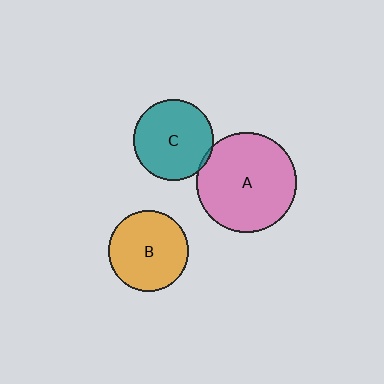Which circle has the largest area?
Circle A (pink).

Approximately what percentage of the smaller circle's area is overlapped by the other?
Approximately 5%.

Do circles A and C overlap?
Yes.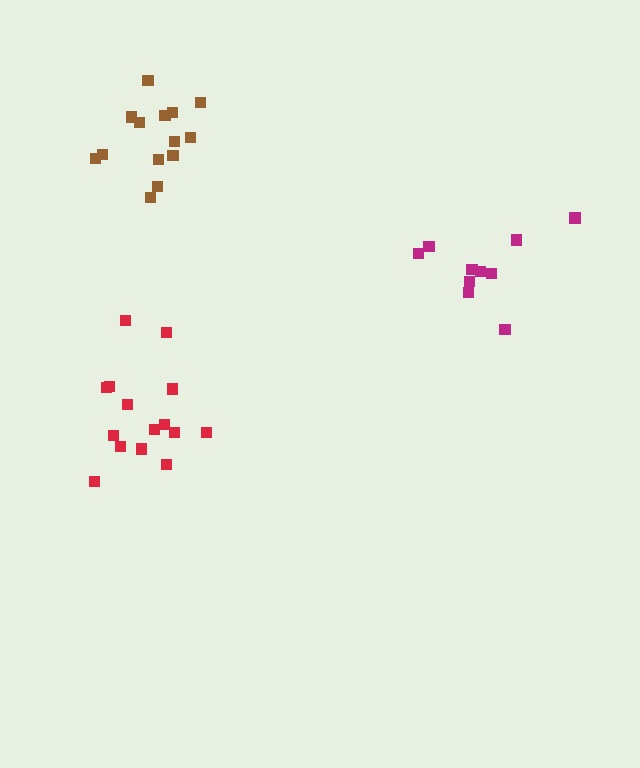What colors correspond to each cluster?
The clusters are colored: brown, magenta, red.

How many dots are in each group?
Group 1: 14 dots, Group 2: 10 dots, Group 3: 15 dots (39 total).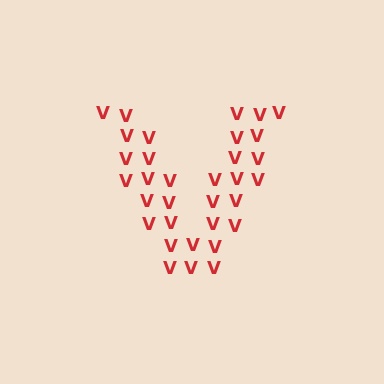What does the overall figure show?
The overall figure shows the letter V.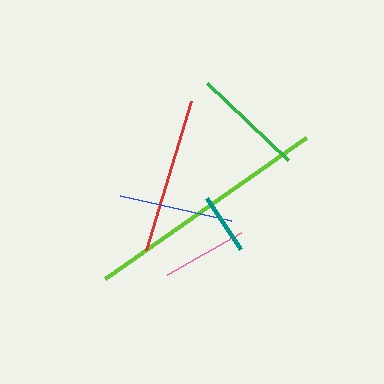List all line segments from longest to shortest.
From longest to shortest: lime, red, blue, green, pink, teal.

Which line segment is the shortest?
The teal line is the shortest at approximately 61 pixels.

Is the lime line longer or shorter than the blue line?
The lime line is longer than the blue line.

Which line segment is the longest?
The lime line is the longest at approximately 246 pixels.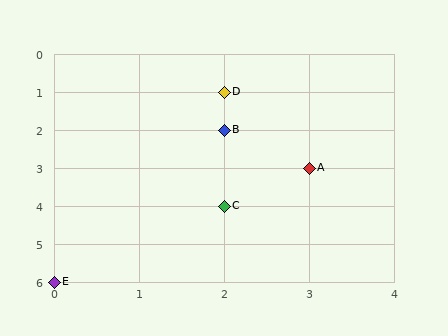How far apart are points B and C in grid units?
Points B and C are 2 rows apart.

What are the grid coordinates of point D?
Point D is at grid coordinates (2, 1).